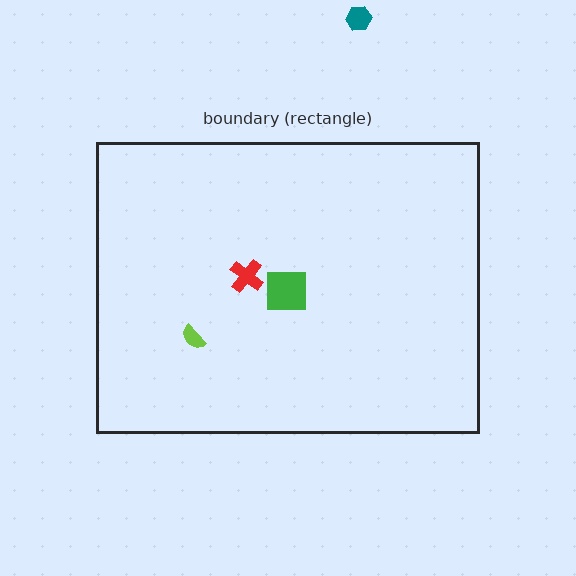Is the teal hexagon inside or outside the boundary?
Outside.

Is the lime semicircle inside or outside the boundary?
Inside.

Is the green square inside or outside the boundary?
Inside.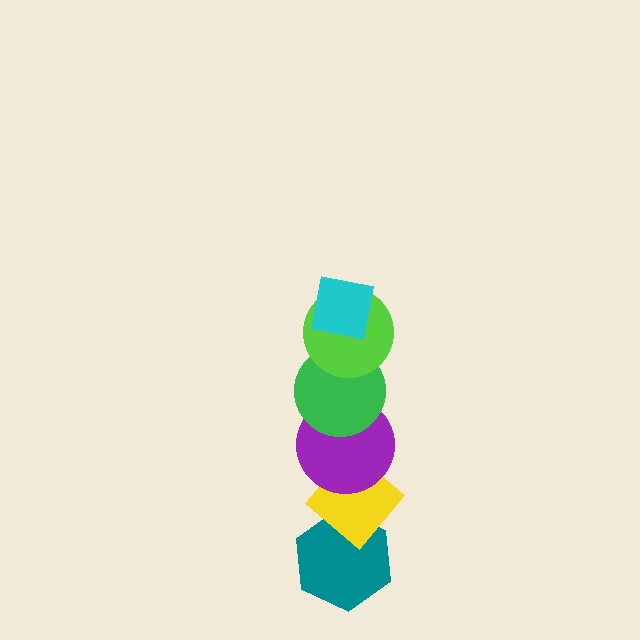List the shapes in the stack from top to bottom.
From top to bottom: the cyan square, the lime circle, the green circle, the purple circle, the yellow diamond, the teal hexagon.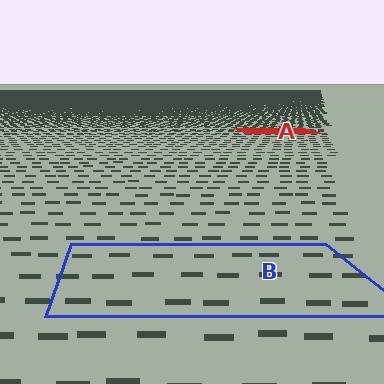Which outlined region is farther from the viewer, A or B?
Region A is farther from the viewer — the texture elements inside it appear smaller and more densely packed.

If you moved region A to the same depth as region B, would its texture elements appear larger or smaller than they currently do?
They would appear larger. At a closer depth, the same texture elements are projected at a bigger on-screen size.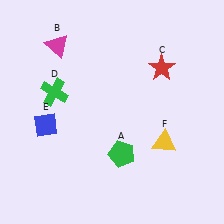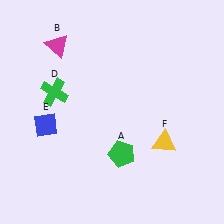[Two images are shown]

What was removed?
The red star (C) was removed in Image 2.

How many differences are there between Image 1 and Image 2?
There is 1 difference between the two images.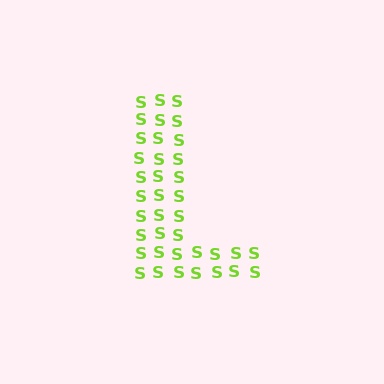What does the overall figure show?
The overall figure shows the letter L.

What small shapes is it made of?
It is made of small letter S's.